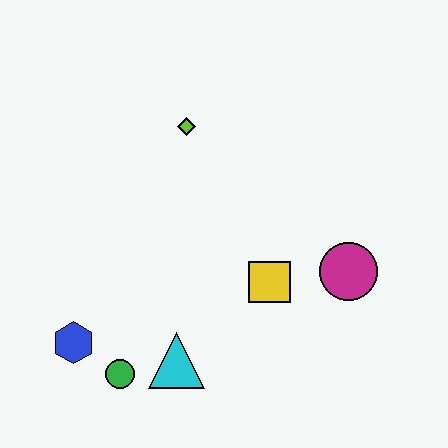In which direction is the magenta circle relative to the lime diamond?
The magenta circle is to the right of the lime diamond.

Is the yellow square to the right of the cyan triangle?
Yes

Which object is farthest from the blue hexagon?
The magenta circle is farthest from the blue hexagon.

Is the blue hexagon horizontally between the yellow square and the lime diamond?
No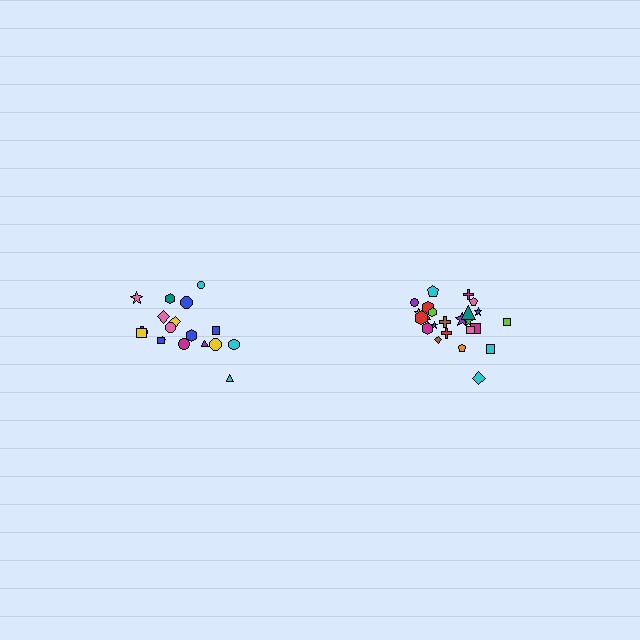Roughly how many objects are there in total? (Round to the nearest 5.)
Roughly 45 objects in total.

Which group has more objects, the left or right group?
The right group.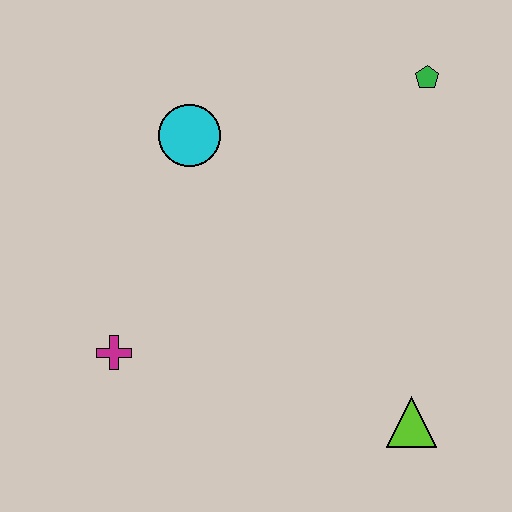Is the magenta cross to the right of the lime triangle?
No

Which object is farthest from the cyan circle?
The lime triangle is farthest from the cyan circle.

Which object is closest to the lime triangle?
The magenta cross is closest to the lime triangle.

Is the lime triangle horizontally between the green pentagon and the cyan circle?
Yes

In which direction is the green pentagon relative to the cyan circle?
The green pentagon is to the right of the cyan circle.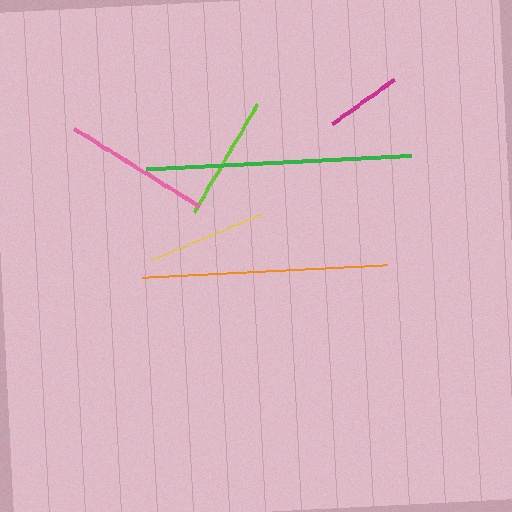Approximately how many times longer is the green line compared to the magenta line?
The green line is approximately 3.5 times the length of the magenta line.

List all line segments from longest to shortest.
From longest to shortest: green, orange, pink, lime, yellow, magenta.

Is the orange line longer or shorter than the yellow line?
The orange line is longer than the yellow line.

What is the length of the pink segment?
The pink segment is approximately 148 pixels long.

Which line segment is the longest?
The green line is the longest at approximately 265 pixels.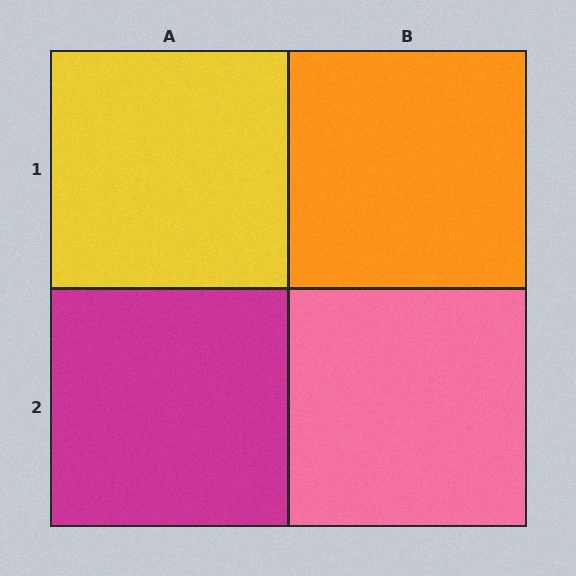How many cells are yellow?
1 cell is yellow.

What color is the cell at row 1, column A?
Yellow.